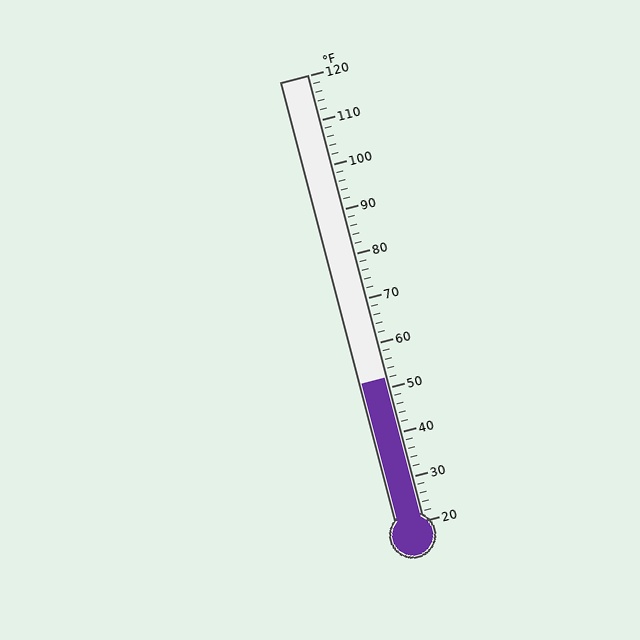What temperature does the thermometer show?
The thermometer shows approximately 52°F.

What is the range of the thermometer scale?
The thermometer scale ranges from 20°F to 120°F.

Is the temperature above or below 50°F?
The temperature is above 50°F.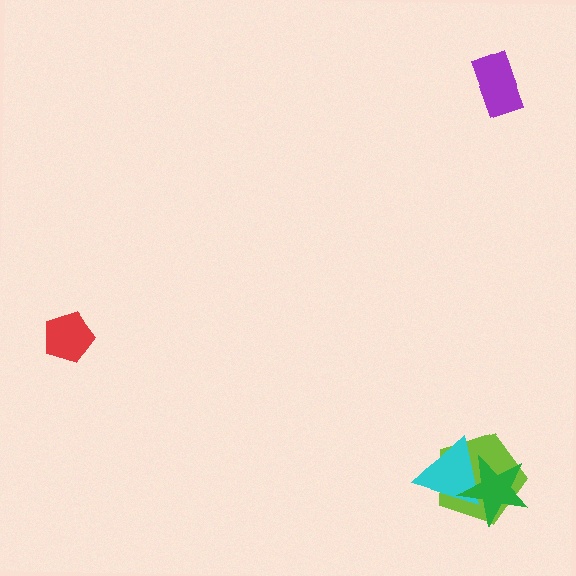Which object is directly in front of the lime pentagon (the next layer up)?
The cyan triangle is directly in front of the lime pentagon.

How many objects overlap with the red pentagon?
0 objects overlap with the red pentagon.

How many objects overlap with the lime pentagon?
2 objects overlap with the lime pentagon.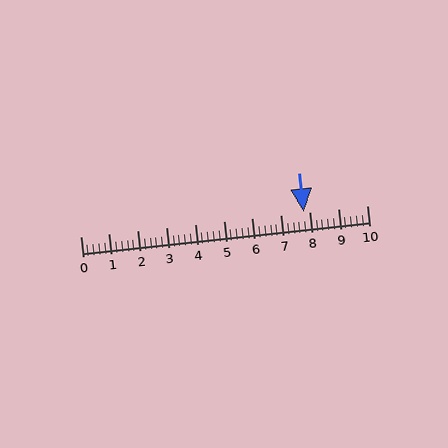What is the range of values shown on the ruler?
The ruler shows values from 0 to 10.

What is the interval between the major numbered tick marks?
The major tick marks are spaced 1 units apart.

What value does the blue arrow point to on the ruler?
The blue arrow points to approximately 7.8.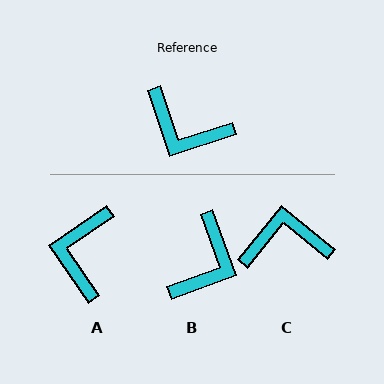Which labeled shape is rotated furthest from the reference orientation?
C, about 147 degrees away.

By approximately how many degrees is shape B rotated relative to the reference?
Approximately 92 degrees counter-clockwise.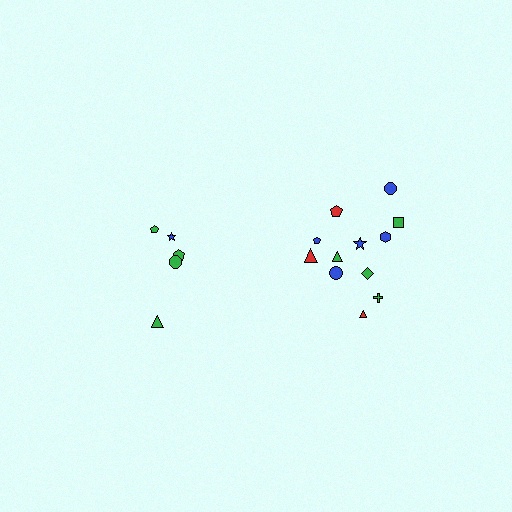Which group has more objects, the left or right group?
The right group.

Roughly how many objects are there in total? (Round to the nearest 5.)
Roughly 15 objects in total.